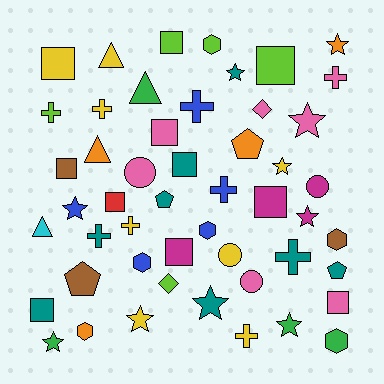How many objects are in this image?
There are 50 objects.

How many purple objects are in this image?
There are no purple objects.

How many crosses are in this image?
There are 9 crosses.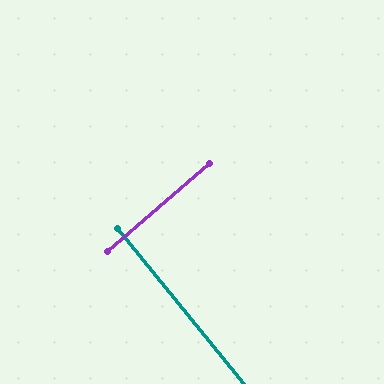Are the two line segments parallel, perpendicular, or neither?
Perpendicular — they meet at approximately 89°.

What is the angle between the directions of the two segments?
Approximately 89 degrees.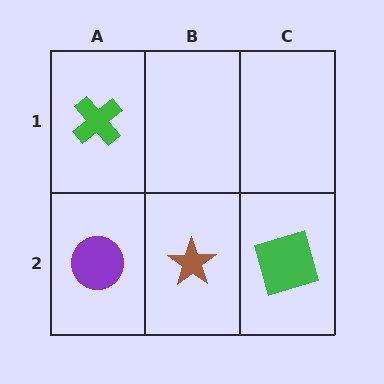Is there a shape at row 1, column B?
No, that cell is empty.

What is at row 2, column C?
A green square.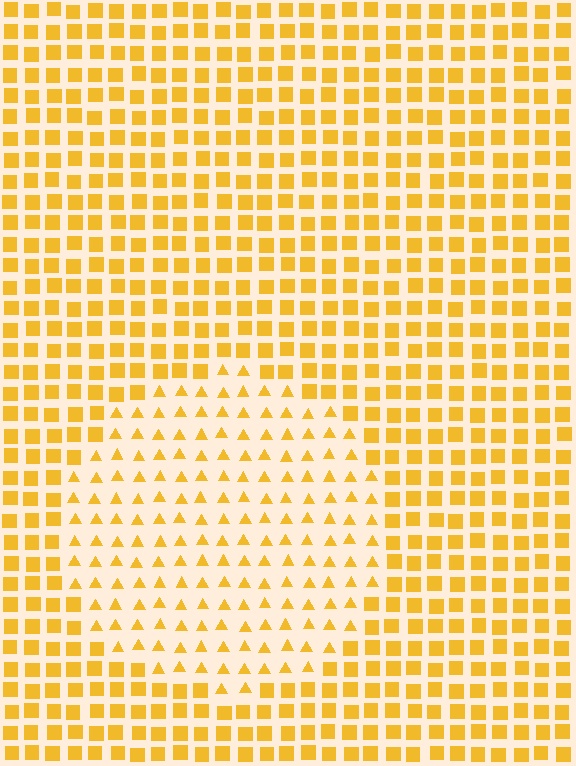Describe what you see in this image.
The image is filled with small yellow elements arranged in a uniform grid. A circle-shaped region contains triangles, while the surrounding area contains squares. The boundary is defined purely by the change in element shape.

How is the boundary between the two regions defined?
The boundary is defined by a change in element shape: triangles inside vs. squares outside. All elements share the same color and spacing.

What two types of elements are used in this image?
The image uses triangles inside the circle region and squares outside it.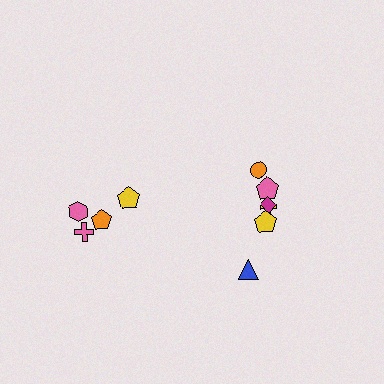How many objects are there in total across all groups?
There are 10 objects.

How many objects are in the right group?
There are 6 objects.